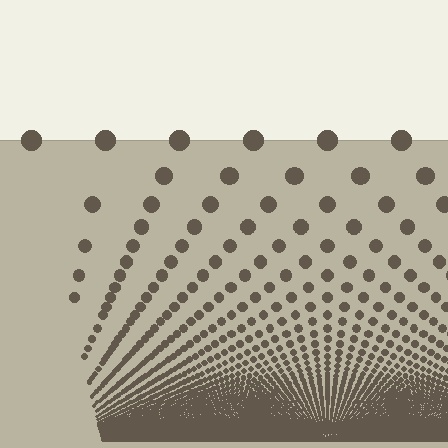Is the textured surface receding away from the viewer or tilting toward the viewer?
The surface appears to tilt toward the viewer. Texture elements get larger and sparser toward the top.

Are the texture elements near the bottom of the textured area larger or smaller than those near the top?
Smaller. The gradient is inverted — elements near the bottom are smaller and denser.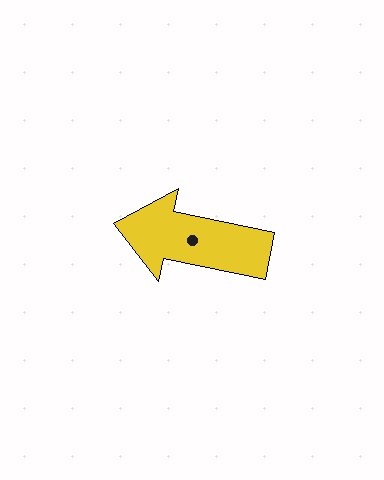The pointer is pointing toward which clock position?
Roughly 9 o'clock.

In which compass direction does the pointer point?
West.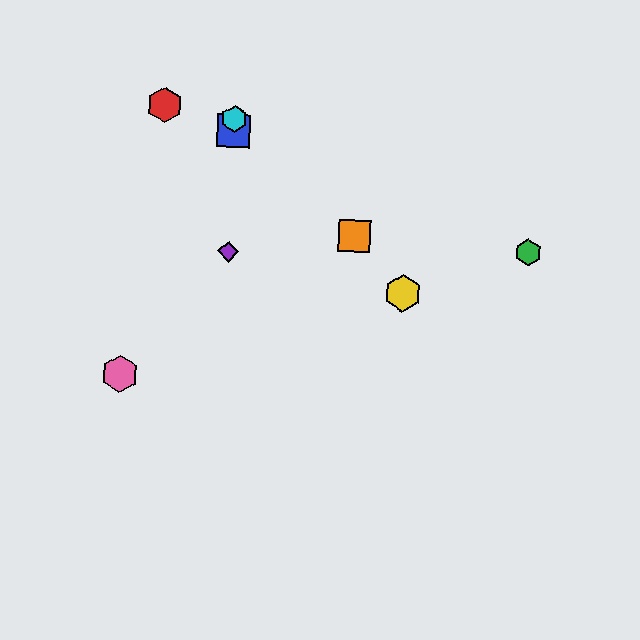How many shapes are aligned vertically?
3 shapes (the blue square, the purple diamond, the cyan hexagon) are aligned vertically.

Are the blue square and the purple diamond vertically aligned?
Yes, both are at x≈234.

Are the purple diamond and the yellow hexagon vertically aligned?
No, the purple diamond is at x≈228 and the yellow hexagon is at x≈403.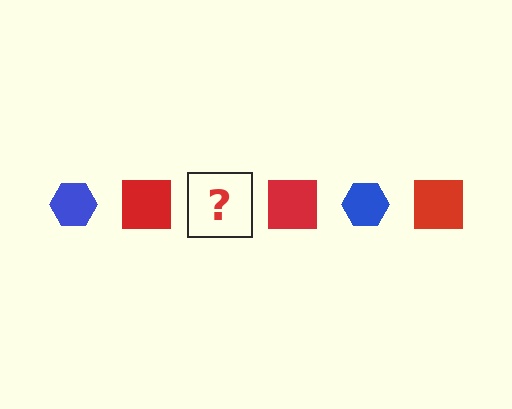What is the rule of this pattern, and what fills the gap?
The rule is that the pattern alternates between blue hexagon and red square. The gap should be filled with a blue hexagon.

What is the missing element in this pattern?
The missing element is a blue hexagon.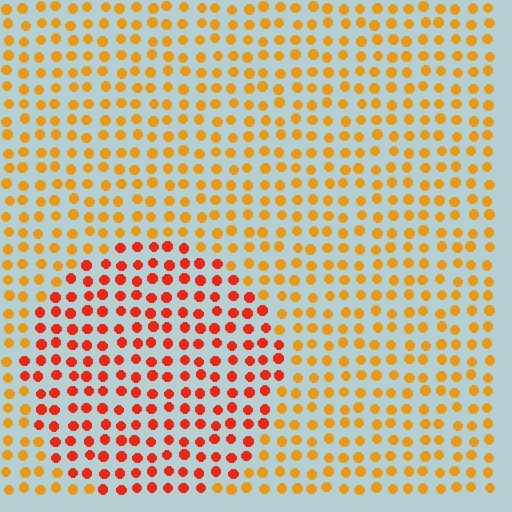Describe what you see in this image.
The image is filled with small orange elements in a uniform arrangement. A circle-shaped region is visible where the elements are tinted to a slightly different hue, forming a subtle color boundary.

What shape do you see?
I see a circle.